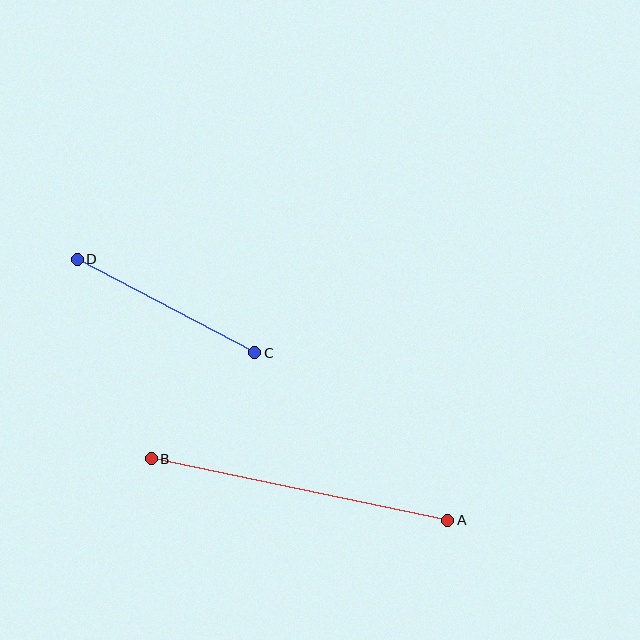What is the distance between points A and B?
The distance is approximately 303 pixels.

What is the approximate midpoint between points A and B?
The midpoint is at approximately (300, 490) pixels.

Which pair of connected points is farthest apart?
Points A and B are farthest apart.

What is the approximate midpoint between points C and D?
The midpoint is at approximately (166, 306) pixels.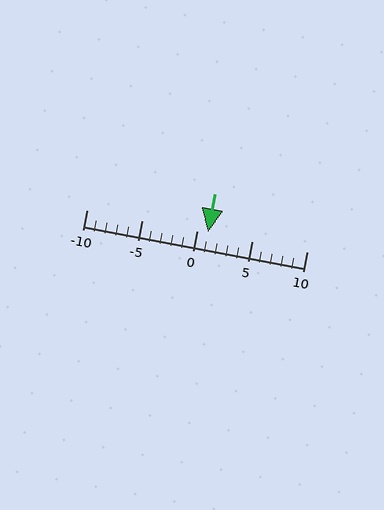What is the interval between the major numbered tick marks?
The major tick marks are spaced 5 units apart.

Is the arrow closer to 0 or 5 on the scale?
The arrow is closer to 0.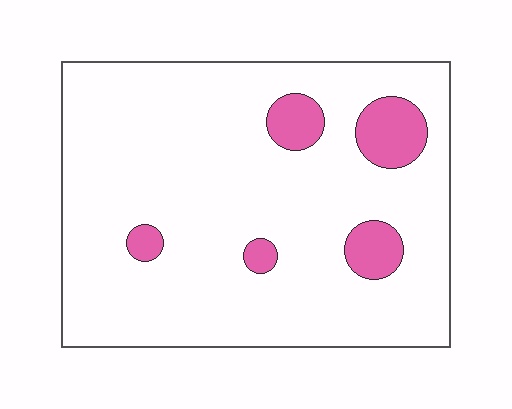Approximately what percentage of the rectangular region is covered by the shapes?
Approximately 10%.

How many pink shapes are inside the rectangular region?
5.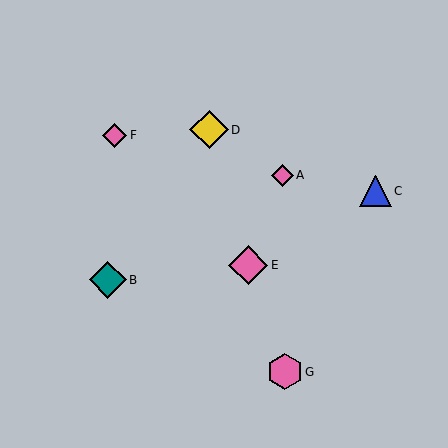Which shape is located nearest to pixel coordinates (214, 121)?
The yellow diamond (labeled D) at (209, 130) is nearest to that location.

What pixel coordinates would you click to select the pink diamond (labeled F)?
Click at (115, 135) to select the pink diamond F.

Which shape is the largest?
The pink diamond (labeled E) is the largest.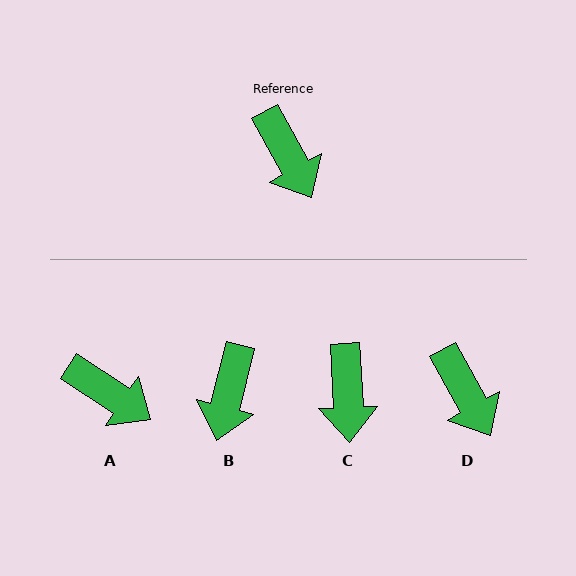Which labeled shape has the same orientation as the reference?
D.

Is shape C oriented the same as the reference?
No, it is off by about 26 degrees.